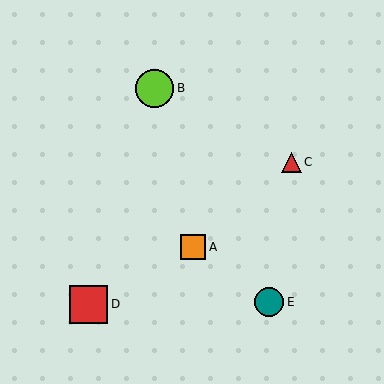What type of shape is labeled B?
Shape B is a lime circle.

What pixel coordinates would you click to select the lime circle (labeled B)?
Click at (155, 88) to select the lime circle B.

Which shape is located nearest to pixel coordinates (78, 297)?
The red square (labeled D) at (89, 304) is nearest to that location.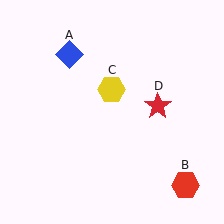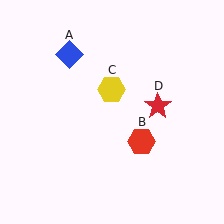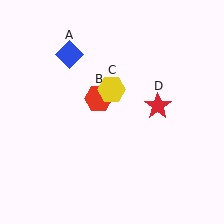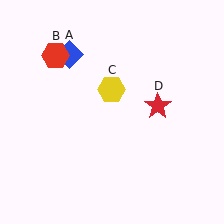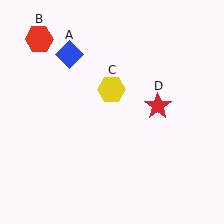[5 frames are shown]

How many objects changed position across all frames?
1 object changed position: red hexagon (object B).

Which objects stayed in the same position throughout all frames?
Blue diamond (object A) and yellow hexagon (object C) and red star (object D) remained stationary.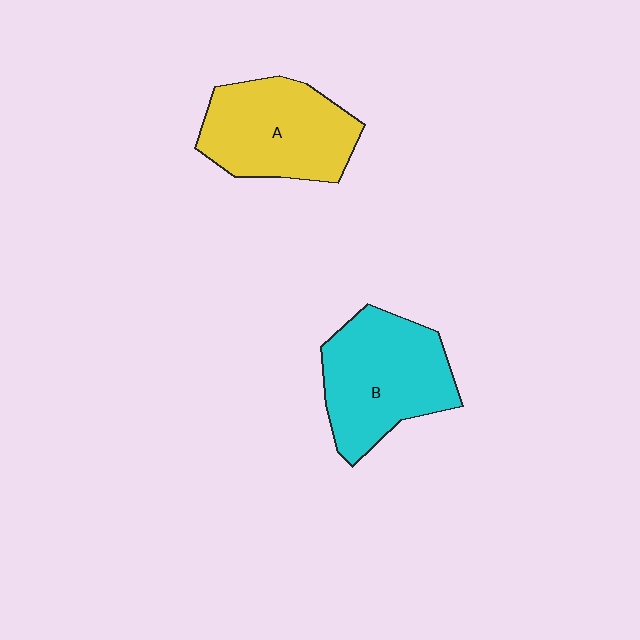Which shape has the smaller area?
Shape A (yellow).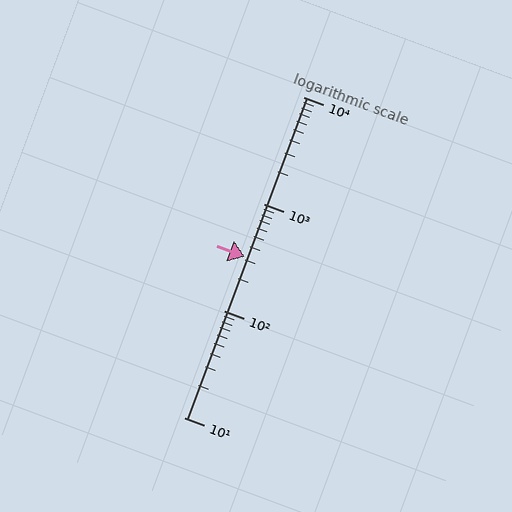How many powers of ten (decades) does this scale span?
The scale spans 3 decades, from 10 to 10000.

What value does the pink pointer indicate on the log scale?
The pointer indicates approximately 320.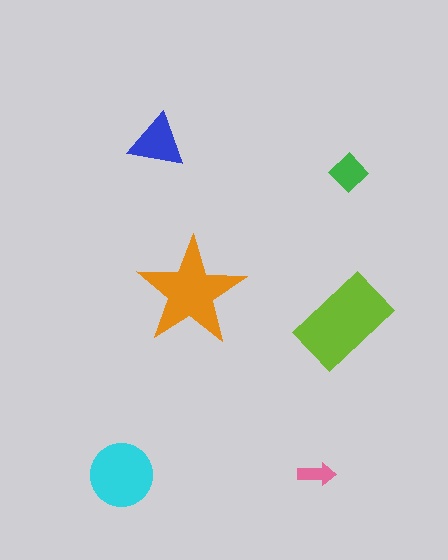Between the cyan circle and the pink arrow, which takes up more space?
The cyan circle.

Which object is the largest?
The lime rectangle.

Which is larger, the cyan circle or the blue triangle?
The cyan circle.